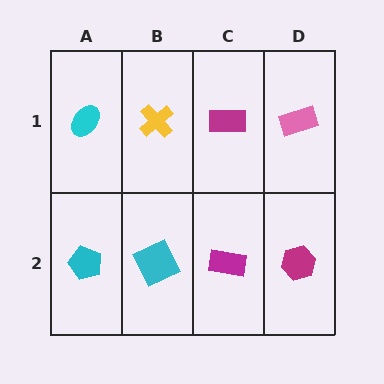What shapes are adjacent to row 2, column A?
A cyan ellipse (row 1, column A), a cyan square (row 2, column B).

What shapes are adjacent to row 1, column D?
A magenta hexagon (row 2, column D), a magenta rectangle (row 1, column C).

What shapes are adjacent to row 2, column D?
A pink rectangle (row 1, column D), a magenta rectangle (row 2, column C).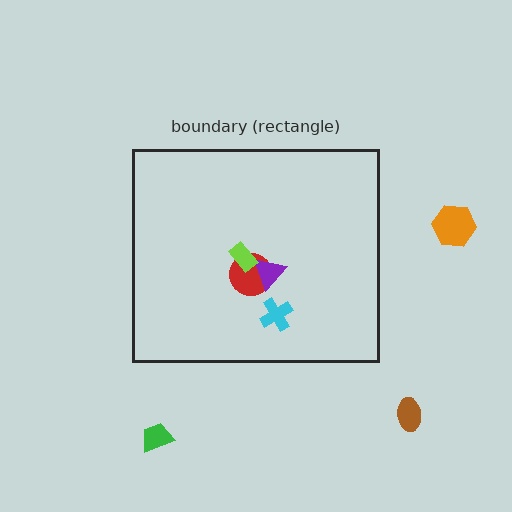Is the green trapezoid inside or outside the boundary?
Outside.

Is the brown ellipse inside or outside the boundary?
Outside.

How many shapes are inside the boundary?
4 inside, 3 outside.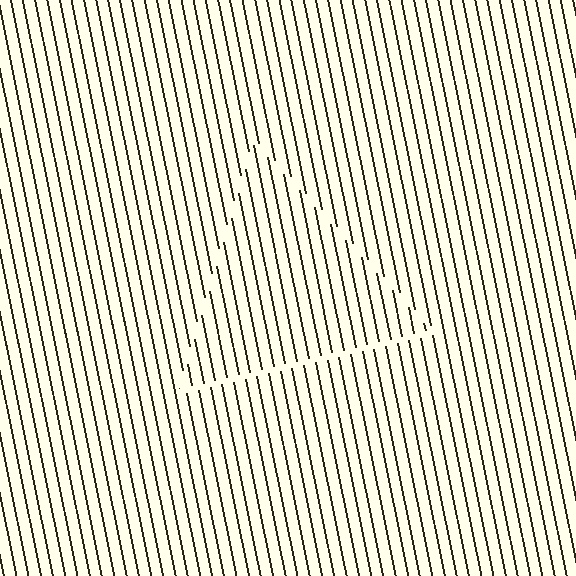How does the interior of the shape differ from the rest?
The interior of the shape contains the same grating, shifted by half a period — the contour is defined by the phase discontinuity where line-ends from the inner and outer gratings abut.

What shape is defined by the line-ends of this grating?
An illusory triangle. The interior of the shape contains the same grating, shifted by half a period — the contour is defined by the phase discontinuity where line-ends from the inner and outer gratings abut.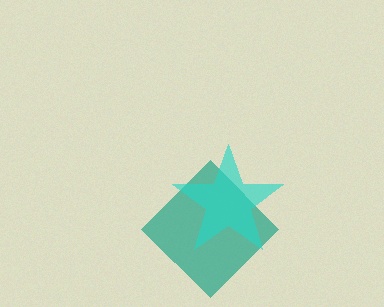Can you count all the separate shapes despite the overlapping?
Yes, there are 2 separate shapes.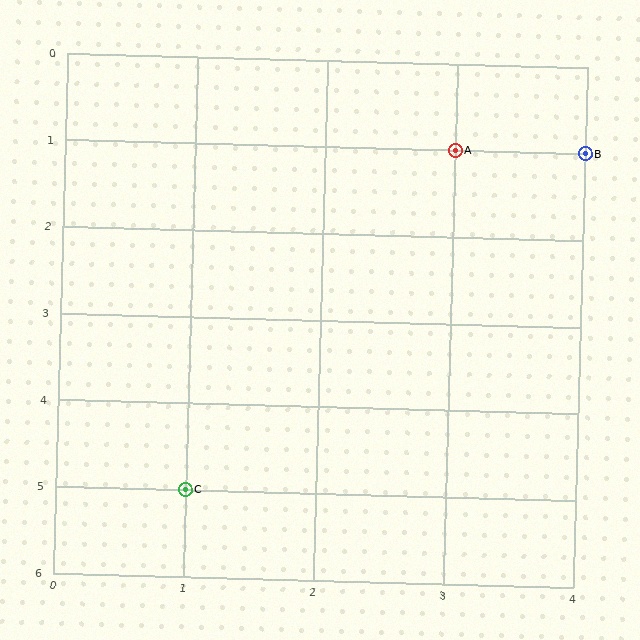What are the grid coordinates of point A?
Point A is at grid coordinates (3, 1).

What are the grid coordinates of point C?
Point C is at grid coordinates (1, 5).